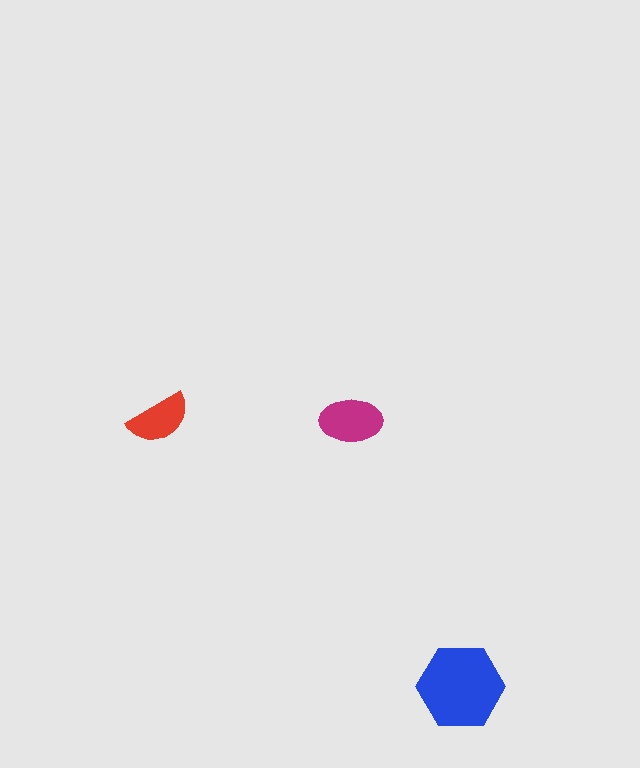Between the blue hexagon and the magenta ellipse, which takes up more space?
The blue hexagon.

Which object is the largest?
The blue hexagon.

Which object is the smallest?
The red semicircle.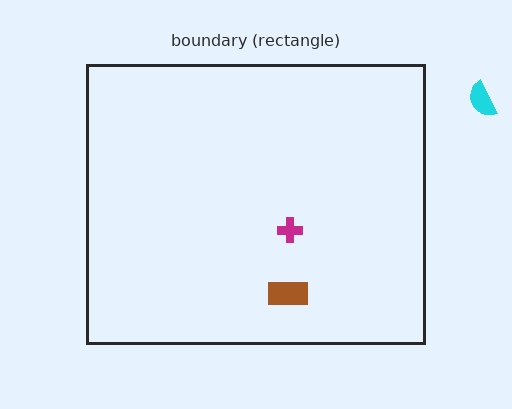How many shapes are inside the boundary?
2 inside, 1 outside.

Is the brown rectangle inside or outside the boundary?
Inside.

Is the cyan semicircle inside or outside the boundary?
Outside.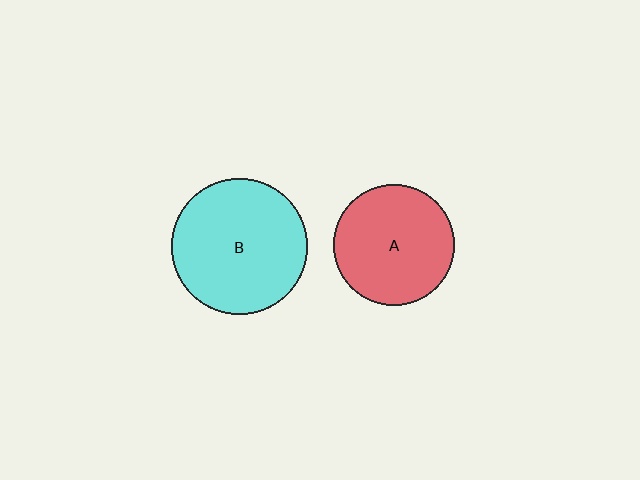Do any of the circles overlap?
No, none of the circles overlap.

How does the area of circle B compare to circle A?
Approximately 1.3 times.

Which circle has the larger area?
Circle B (cyan).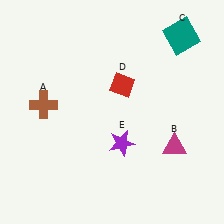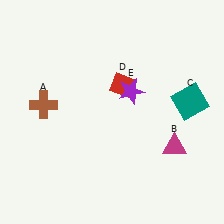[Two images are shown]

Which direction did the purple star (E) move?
The purple star (E) moved up.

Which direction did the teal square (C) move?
The teal square (C) moved down.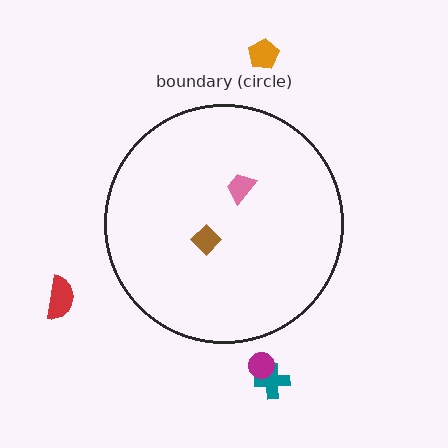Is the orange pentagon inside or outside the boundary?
Outside.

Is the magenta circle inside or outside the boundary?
Outside.